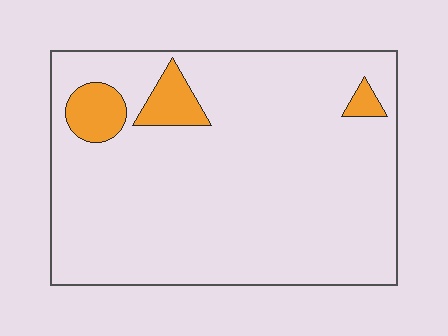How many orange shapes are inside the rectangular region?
3.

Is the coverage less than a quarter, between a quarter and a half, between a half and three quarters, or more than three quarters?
Less than a quarter.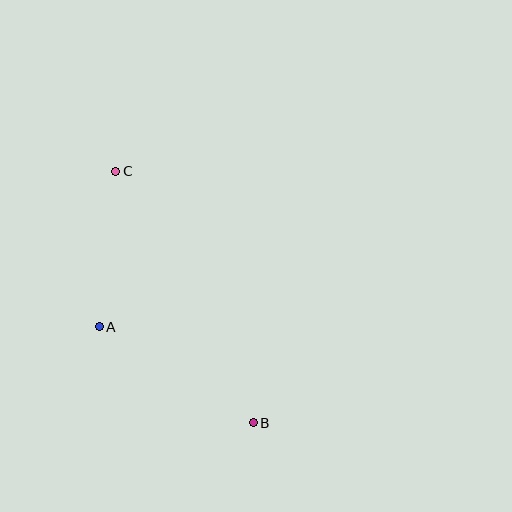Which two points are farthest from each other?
Points B and C are farthest from each other.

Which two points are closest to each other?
Points A and C are closest to each other.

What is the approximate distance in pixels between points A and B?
The distance between A and B is approximately 182 pixels.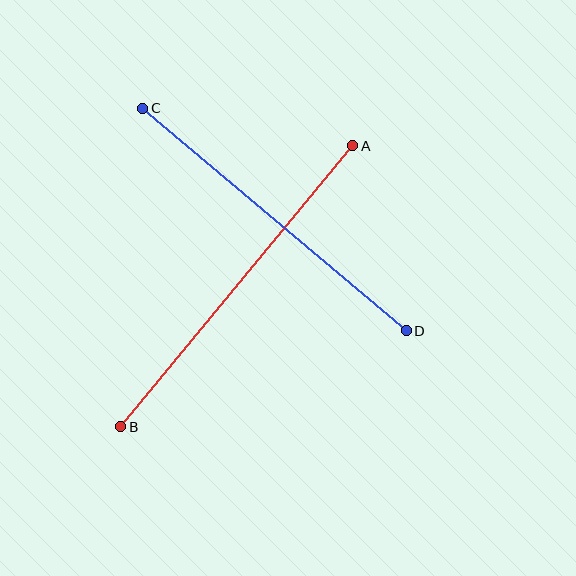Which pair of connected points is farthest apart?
Points A and B are farthest apart.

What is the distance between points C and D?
The distance is approximately 345 pixels.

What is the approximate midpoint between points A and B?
The midpoint is at approximately (237, 286) pixels.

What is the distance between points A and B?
The distance is approximately 364 pixels.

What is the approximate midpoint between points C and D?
The midpoint is at approximately (275, 219) pixels.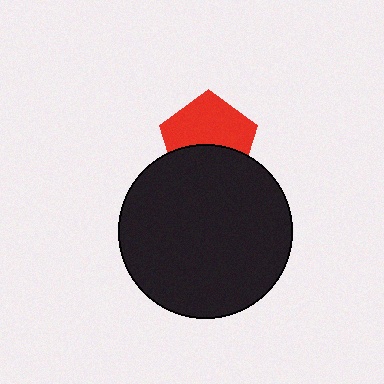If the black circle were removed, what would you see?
You would see the complete red pentagon.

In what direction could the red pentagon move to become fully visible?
The red pentagon could move up. That would shift it out from behind the black circle entirely.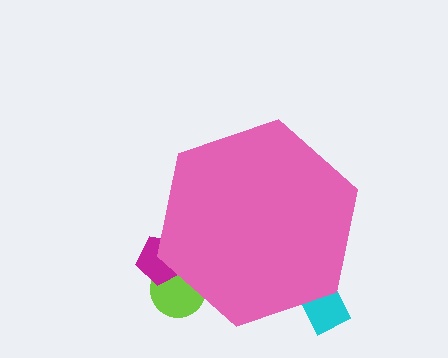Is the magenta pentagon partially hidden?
Yes, the magenta pentagon is partially hidden behind the pink hexagon.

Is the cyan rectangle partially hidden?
Yes, the cyan rectangle is partially hidden behind the pink hexagon.